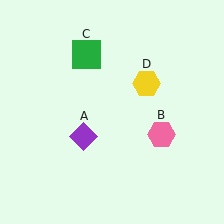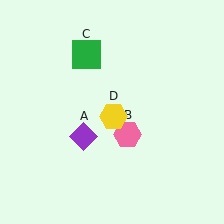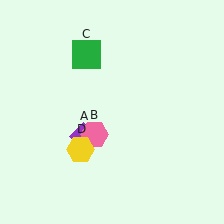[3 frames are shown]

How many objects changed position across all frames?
2 objects changed position: pink hexagon (object B), yellow hexagon (object D).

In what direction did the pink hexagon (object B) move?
The pink hexagon (object B) moved left.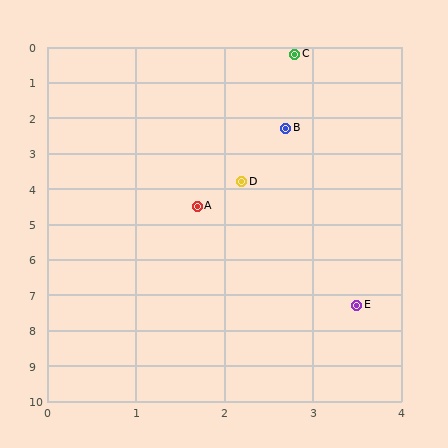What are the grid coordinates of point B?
Point B is at approximately (2.7, 2.3).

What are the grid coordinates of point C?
Point C is at approximately (2.8, 0.2).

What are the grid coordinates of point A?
Point A is at approximately (1.7, 4.5).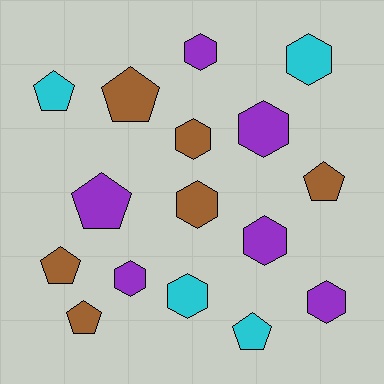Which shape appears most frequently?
Hexagon, with 9 objects.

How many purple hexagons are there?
There are 5 purple hexagons.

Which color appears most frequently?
Brown, with 6 objects.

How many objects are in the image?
There are 16 objects.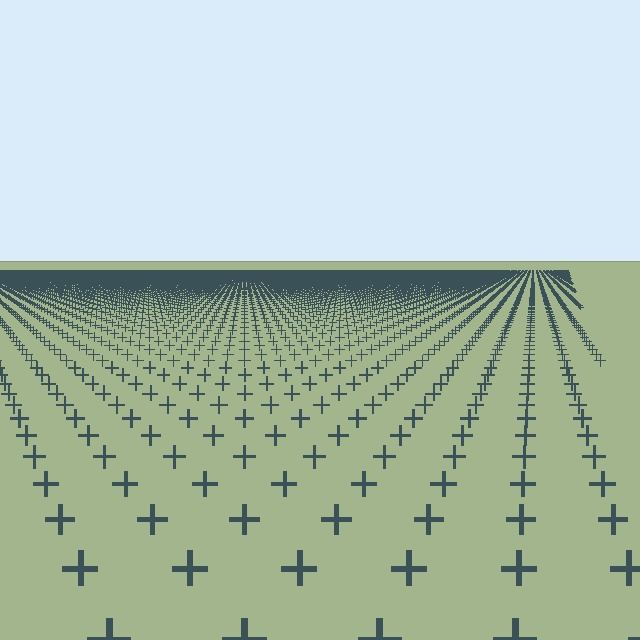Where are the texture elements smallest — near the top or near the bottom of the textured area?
Near the top.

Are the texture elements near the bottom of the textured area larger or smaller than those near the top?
Larger. Near the bottom, elements are closer to the viewer and appear at a bigger on-screen size.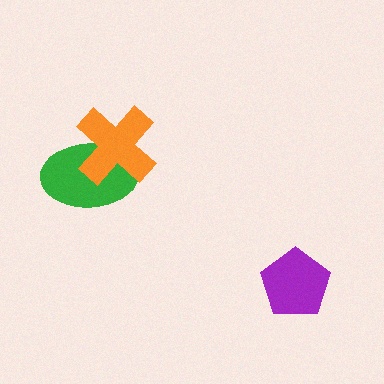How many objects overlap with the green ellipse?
1 object overlaps with the green ellipse.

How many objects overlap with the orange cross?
1 object overlaps with the orange cross.